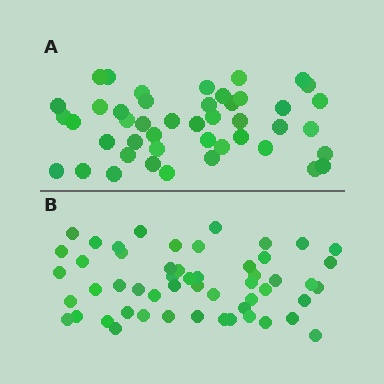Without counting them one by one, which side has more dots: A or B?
Region B (the bottom region) has more dots.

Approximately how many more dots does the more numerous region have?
Region B has roughly 8 or so more dots than region A.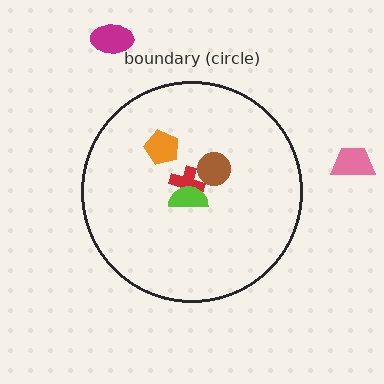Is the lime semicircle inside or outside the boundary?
Inside.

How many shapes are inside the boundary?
4 inside, 2 outside.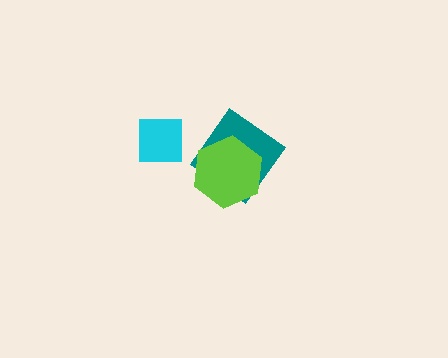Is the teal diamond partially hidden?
Yes, it is partially covered by another shape.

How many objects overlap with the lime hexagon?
1 object overlaps with the lime hexagon.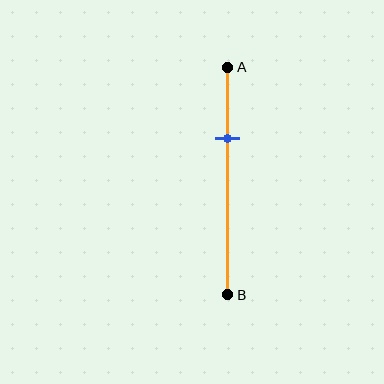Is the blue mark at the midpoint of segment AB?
No, the mark is at about 30% from A, not at the 50% midpoint.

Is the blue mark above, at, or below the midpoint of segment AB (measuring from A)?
The blue mark is above the midpoint of segment AB.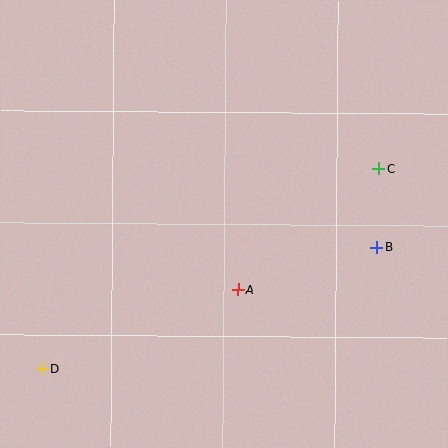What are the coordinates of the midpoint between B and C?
The midpoint between B and C is at (378, 208).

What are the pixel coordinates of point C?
Point C is at (379, 169).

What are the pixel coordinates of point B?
Point B is at (377, 247).